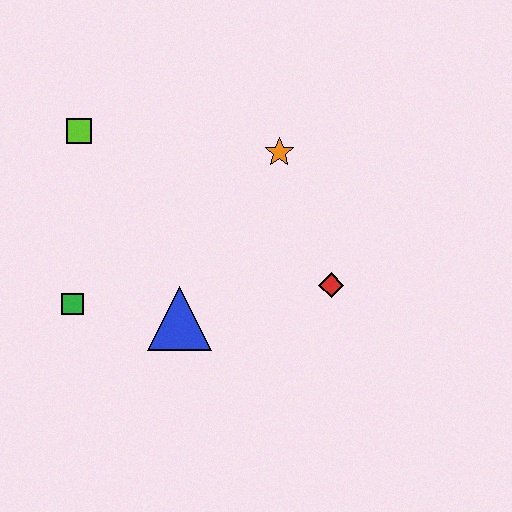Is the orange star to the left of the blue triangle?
No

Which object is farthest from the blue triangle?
The lime square is farthest from the blue triangle.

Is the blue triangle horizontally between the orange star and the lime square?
Yes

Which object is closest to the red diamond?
The orange star is closest to the red diamond.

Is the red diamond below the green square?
No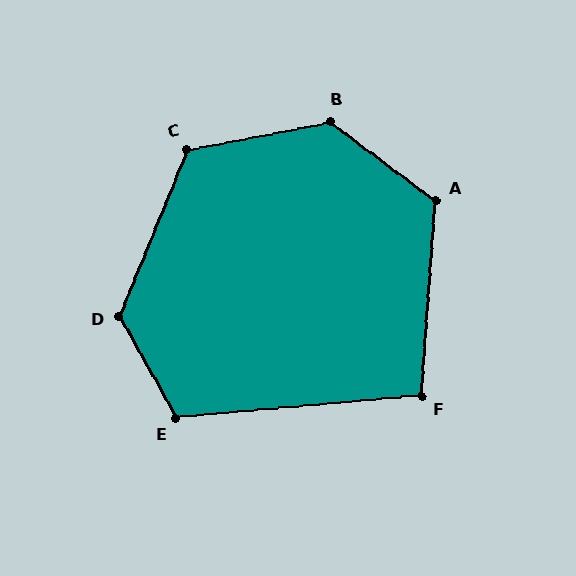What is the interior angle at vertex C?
Approximately 123 degrees (obtuse).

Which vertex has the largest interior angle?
B, at approximately 132 degrees.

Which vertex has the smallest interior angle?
F, at approximately 99 degrees.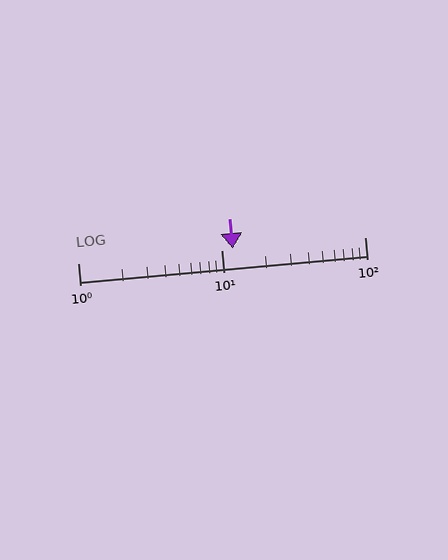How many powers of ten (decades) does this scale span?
The scale spans 2 decades, from 1 to 100.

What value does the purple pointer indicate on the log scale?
The pointer indicates approximately 12.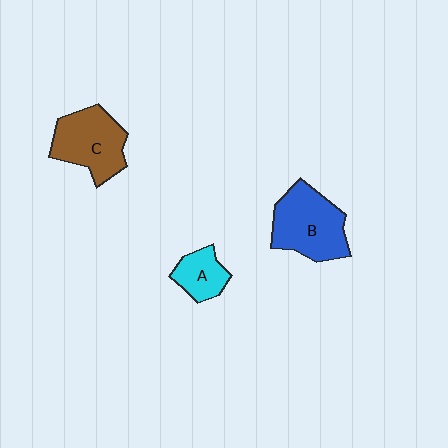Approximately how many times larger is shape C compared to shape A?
Approximately 1.9 times.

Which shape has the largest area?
Shape B (blue).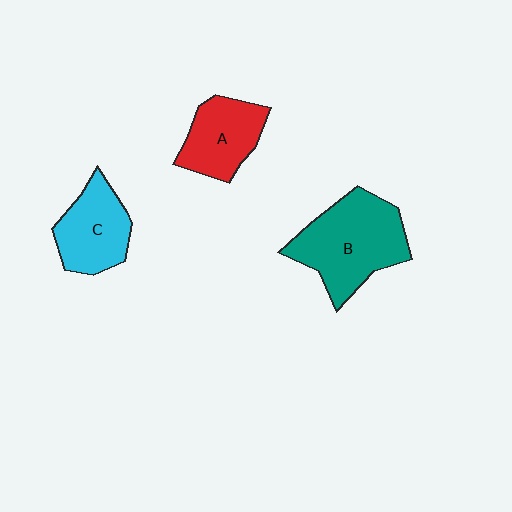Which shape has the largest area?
Shape B (teal).